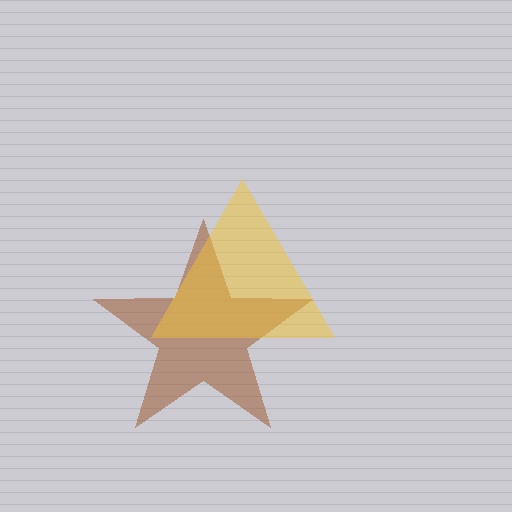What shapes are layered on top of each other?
The layered shapes are: a brown star, a yellow triangle.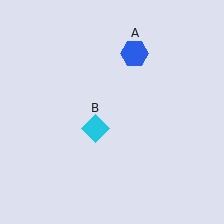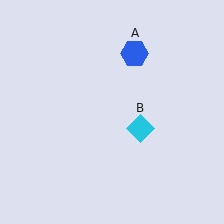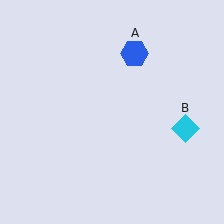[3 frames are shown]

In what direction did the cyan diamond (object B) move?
The cyan diamond (object B) moved right.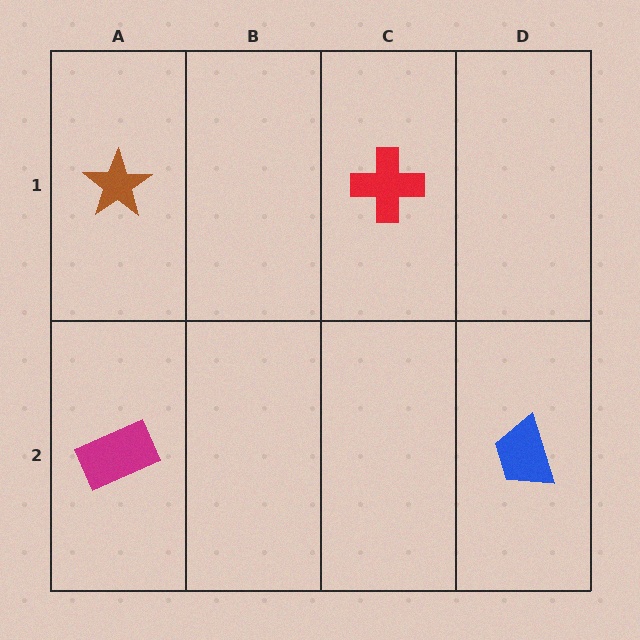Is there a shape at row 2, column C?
No, that cell is empty.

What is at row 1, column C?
A red cross.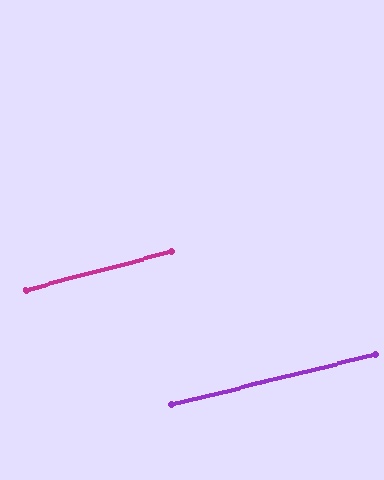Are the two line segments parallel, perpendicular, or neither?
Parallel — their directions differ by only 0.8°.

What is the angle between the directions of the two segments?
Approximately 1 degree.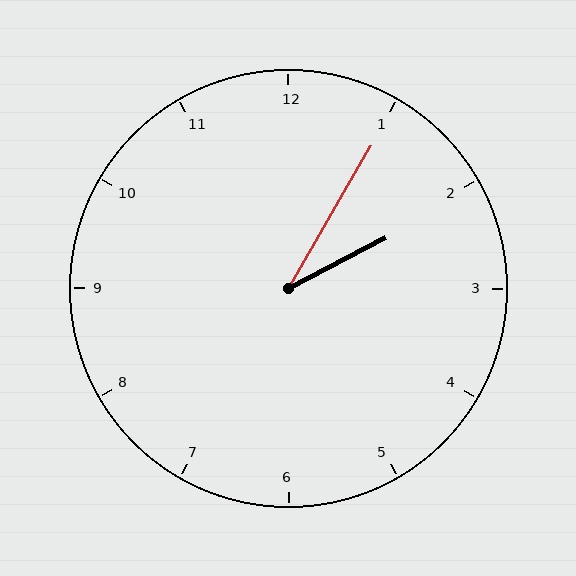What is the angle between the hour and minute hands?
Approximately 32 degrees.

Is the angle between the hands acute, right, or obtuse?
It is acute.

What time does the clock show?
2:05.